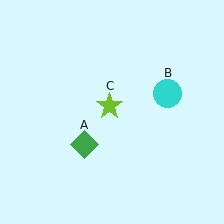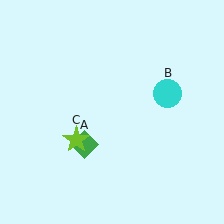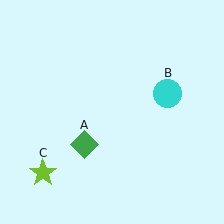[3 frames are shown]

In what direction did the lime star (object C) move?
The lime star (object C) moved down and to the left.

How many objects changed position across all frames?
1 object changed position: lime star (object C).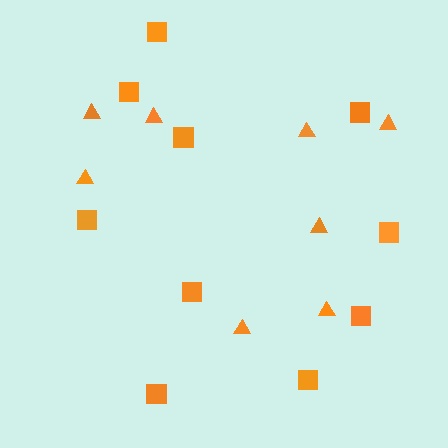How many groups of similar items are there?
There are 2 groups: one group of triangles (8) and one group of squares (10).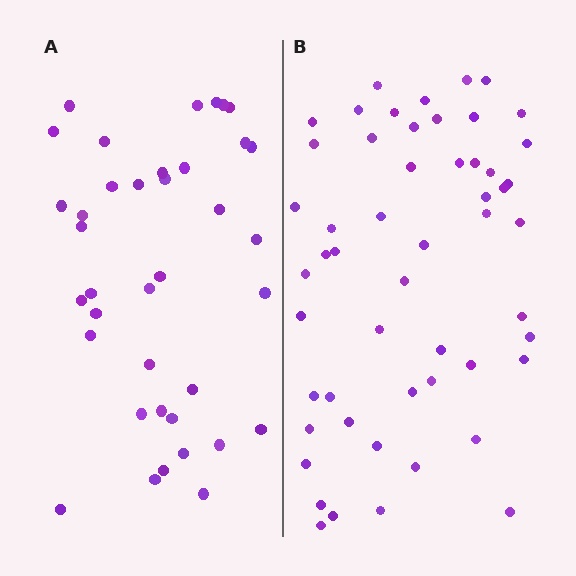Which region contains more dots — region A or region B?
Region B (the right region) has more dots.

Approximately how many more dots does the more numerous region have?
Region B has approximately 15 more dots than region A.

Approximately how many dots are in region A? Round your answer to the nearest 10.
About 40 dots. (The exact count is 38, which rounds to 40.)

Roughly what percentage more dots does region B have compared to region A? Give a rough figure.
About 40% more.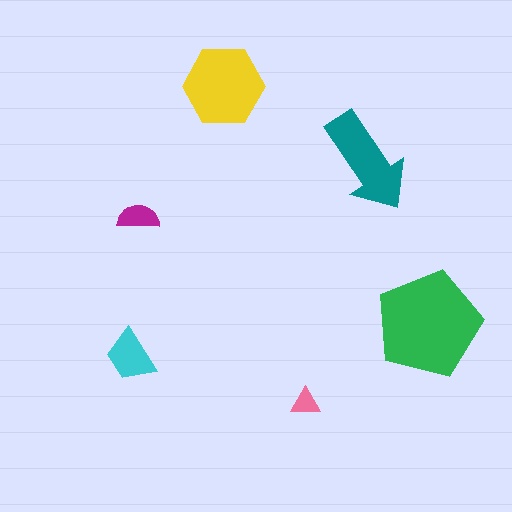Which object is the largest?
The green pentagon.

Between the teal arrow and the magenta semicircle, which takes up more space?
The teal arrow.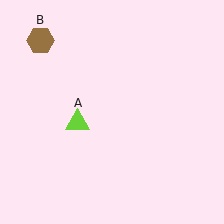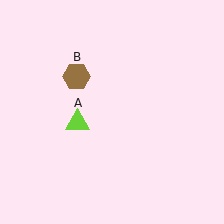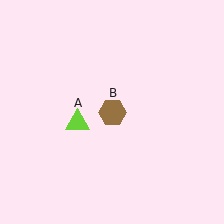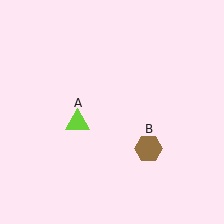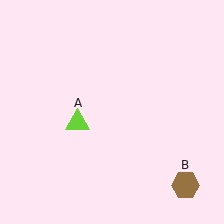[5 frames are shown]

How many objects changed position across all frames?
1 object changed position: brown hexagon (object B).